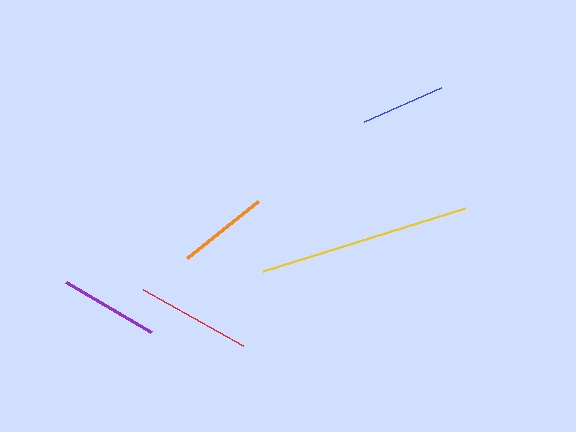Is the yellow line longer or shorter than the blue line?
The yellow line is longer than the blue line.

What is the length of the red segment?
The red segment is approximately 114 pixels long.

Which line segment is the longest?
The yellow line is the longest at approximately 211 pixels.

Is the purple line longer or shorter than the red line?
The red line is longer than the purple line.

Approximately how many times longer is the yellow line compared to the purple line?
The yellow line is approximately 2.1 times the length of the purple line.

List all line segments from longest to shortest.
From longest to shortest: yellow, red, purple, orange, blue.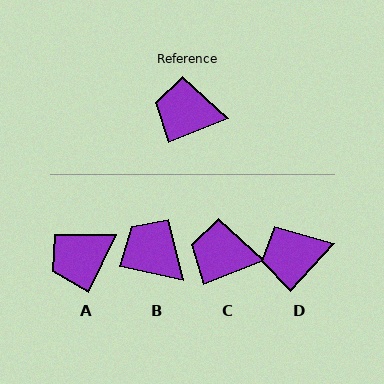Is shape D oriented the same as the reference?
No, it is off by about 26 degrees.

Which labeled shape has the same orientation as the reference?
C.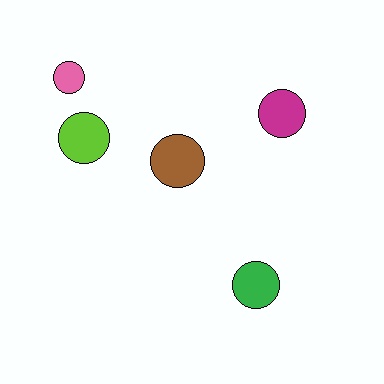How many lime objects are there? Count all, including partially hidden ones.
There is 1 lime object.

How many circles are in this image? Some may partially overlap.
There are 5 circles.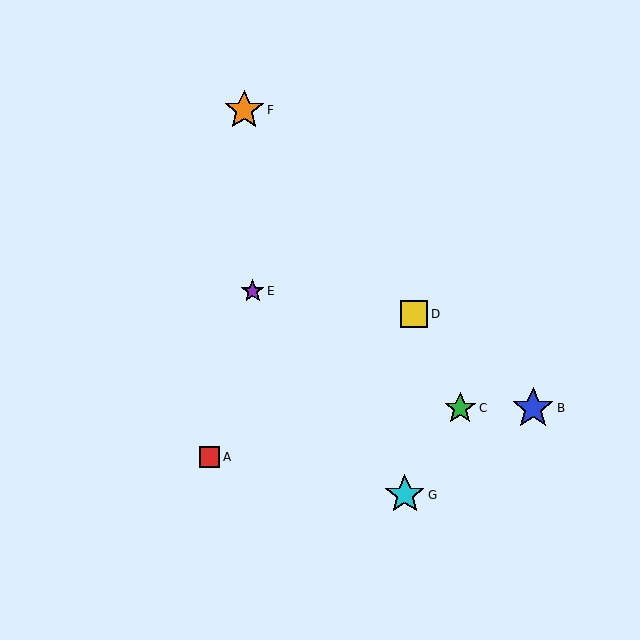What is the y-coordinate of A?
Object A is at y≈457.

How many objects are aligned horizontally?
2 objects (B, C) are aligned horizontally.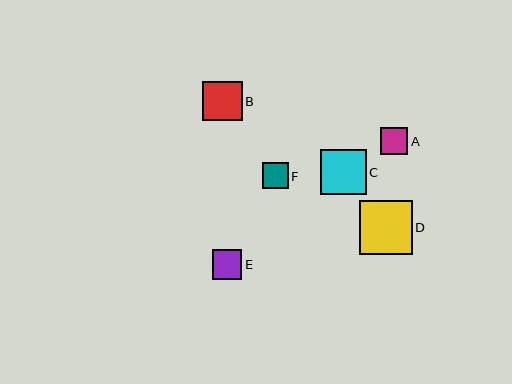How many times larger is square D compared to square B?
Square D is approximately 1.3 times the size of square B.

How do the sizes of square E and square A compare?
Square E and square A are approximately the same size.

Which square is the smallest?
Square F is the smallest with a size of approximately 26 pixels.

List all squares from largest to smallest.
From largest to smallest: D, C, B, E, A, F.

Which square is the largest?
Square D is the largest with a size of approximately 53 pixels.